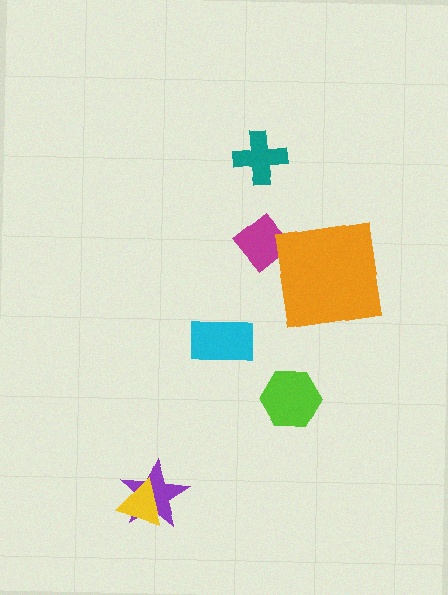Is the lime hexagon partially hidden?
No, no other shape covers it.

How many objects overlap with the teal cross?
0 objects overlap with the teal cross.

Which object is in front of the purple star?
The yellow triangle is in front of the purple star.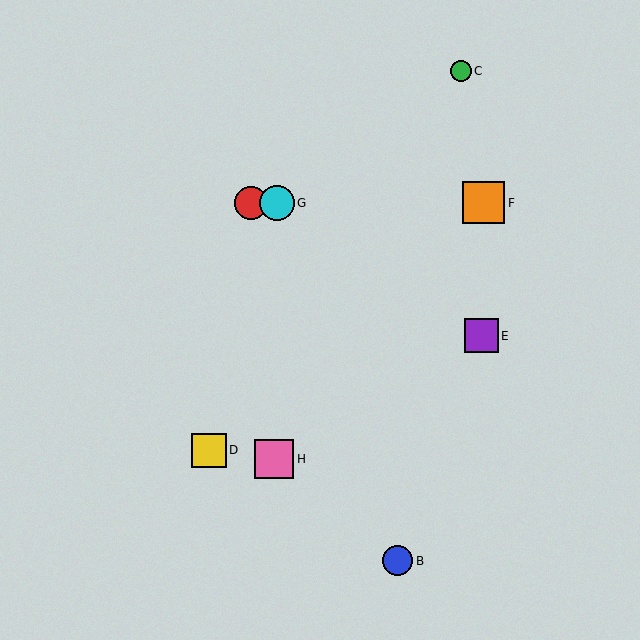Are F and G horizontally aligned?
Yes, both are at y≈203.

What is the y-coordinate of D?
Object D is at y≈451.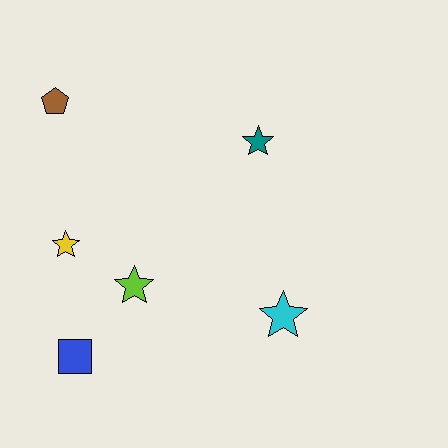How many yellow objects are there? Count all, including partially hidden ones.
There is 1 yellow object.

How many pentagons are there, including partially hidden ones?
There is 1 pentagon.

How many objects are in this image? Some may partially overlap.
There are 6 objects.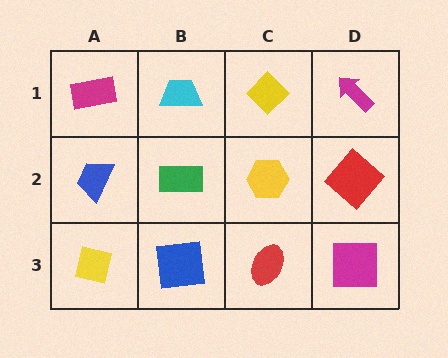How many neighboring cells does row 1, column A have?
2.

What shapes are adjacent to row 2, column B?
A cyan trapezoid (row 1, column B), a blue square (row 3, column B), a blue trapezoid (row 2, column A), a yellow hexagon (row 2, column C).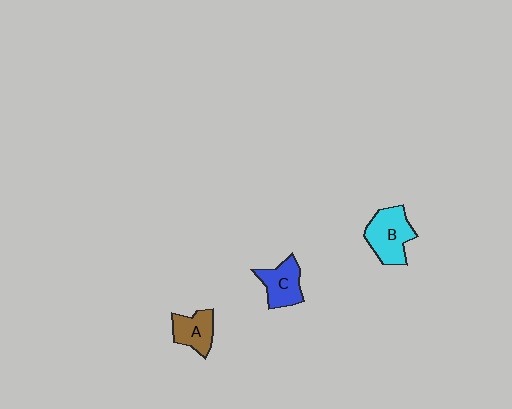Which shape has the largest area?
Shape B (cyan).